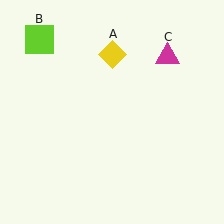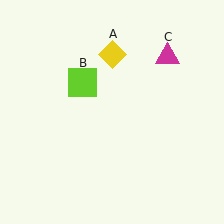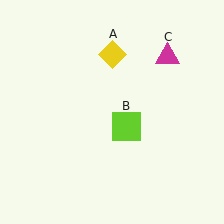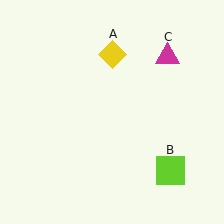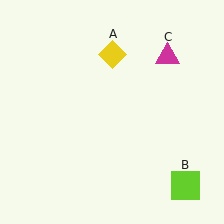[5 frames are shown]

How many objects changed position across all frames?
1 object changed position: lime square (object B).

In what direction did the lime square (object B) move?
The lime square (object B) moved down and to the right.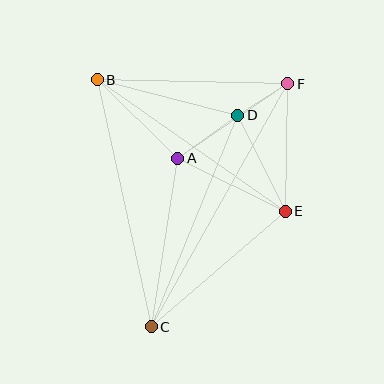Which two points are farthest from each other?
Points C and F are farthest from each other.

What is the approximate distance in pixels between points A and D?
The distance between A and D is approximately 74 pixels.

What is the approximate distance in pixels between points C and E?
The distance between C and E is approximately 177 pixels.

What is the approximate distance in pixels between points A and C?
The distance between A and C is approximately 171 pixels.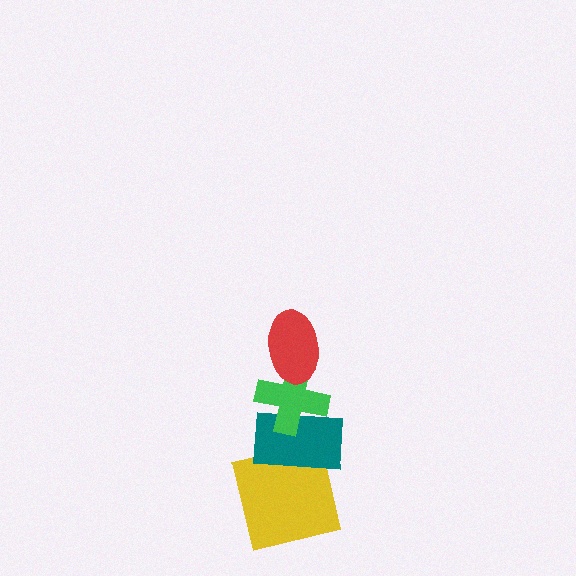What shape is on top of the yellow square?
The teal rectangle is on top of the yellow square.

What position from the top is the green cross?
The green cross is 2nd from the top.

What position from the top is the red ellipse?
The red ellipse is 1st from the top.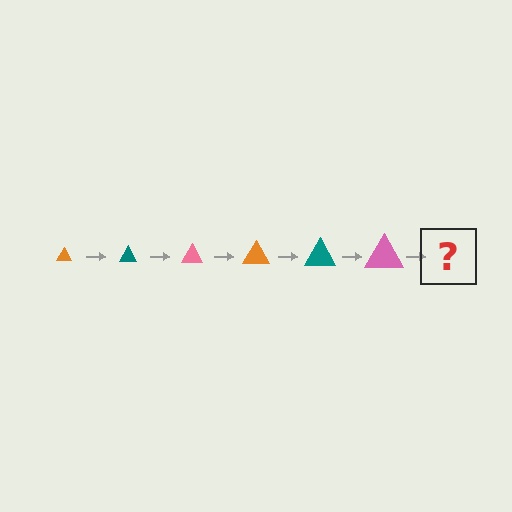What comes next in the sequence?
The next element should be an orange triangle, larger than the previous one.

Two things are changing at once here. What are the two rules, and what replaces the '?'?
The two rules are that the triangle grows larger each step and the color cycles through orange, teal, and pink. The '?' should be an orange triangle, larger than the previous one.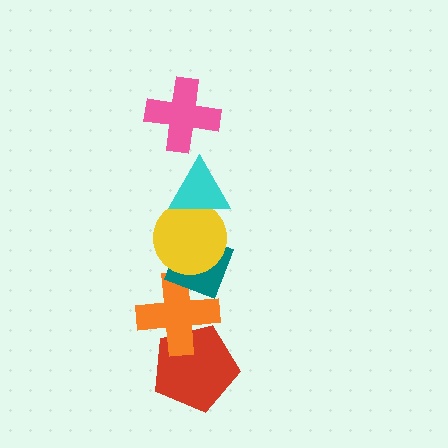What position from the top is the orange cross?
The orange cross is 5th from the top.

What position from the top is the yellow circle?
The yellow circle is 3rd from the top.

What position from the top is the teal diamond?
The teal diamond is 4th from the top.